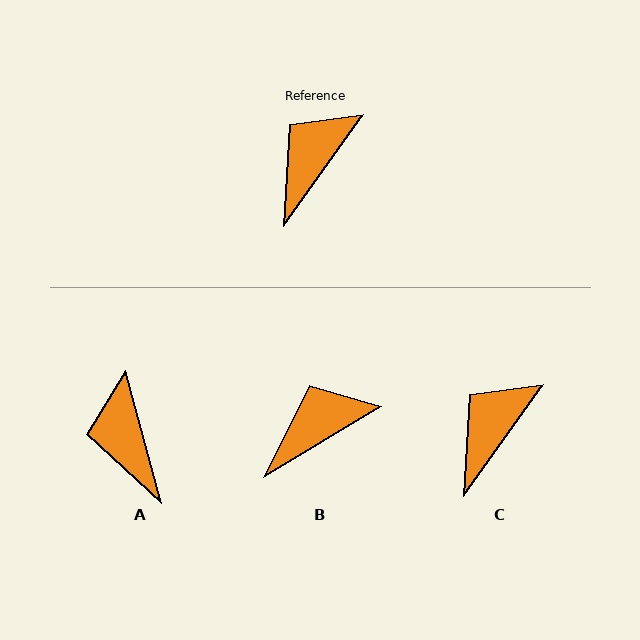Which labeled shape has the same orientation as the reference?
C.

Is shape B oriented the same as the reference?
No, it is off by about 23 degrees.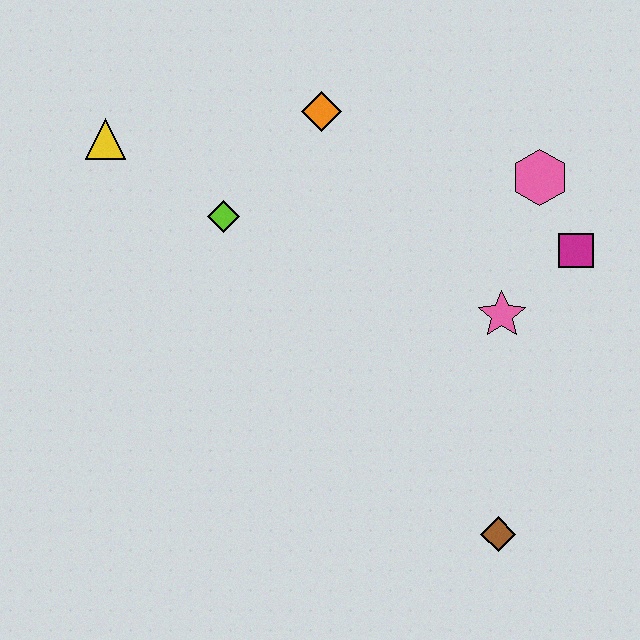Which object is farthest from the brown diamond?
The yellow triangle is farthest from the brown diamond.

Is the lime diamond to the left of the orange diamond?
Yes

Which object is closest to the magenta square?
The pink hexagon is closest to the magenta square.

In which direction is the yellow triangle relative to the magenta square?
The yellow triangle is to the left of the magenta square.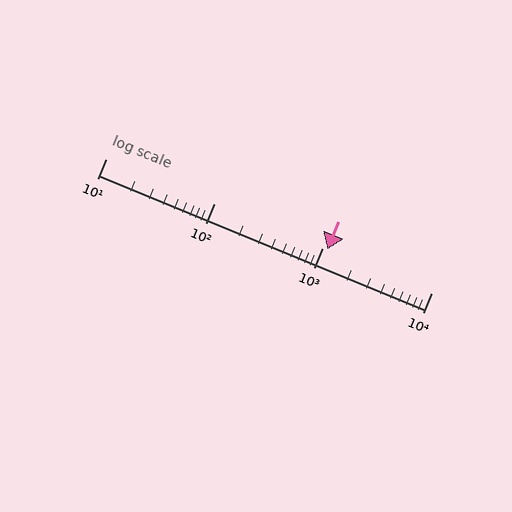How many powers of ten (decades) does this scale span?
The scale spans 3 decades, from 10 to 10000.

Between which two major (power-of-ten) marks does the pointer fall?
The pointer is between 1000 and 10000.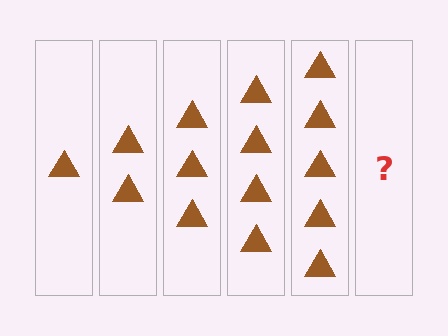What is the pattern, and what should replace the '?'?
The pattern is that each step adds one more triangle. The '?' should be 6 triangles.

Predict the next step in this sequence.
The next step is 6 triangles.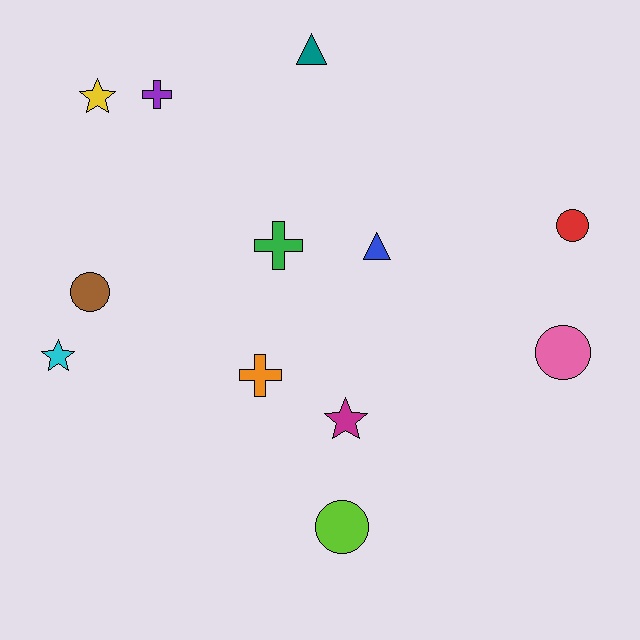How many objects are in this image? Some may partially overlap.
There are 12 objects.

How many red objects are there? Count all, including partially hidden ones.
There is 1 red object.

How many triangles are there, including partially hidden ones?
There are 2 triangles.